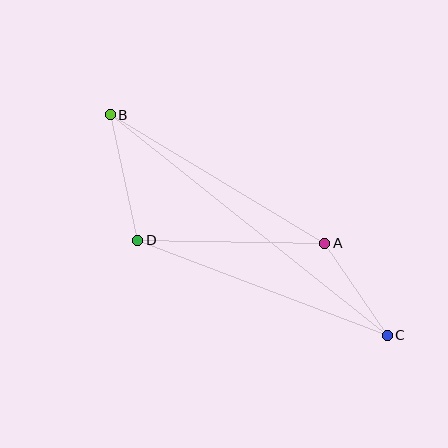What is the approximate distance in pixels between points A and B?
The distance between A and B is approximately 250 pixels.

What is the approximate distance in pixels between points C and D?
The distance between C and D is approximately 267 pixels.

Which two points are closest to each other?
Points A and C are closest to each other.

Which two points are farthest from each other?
Points B and C are farthest from each other.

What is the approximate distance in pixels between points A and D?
The distance between A and D is approximately 187 pixels.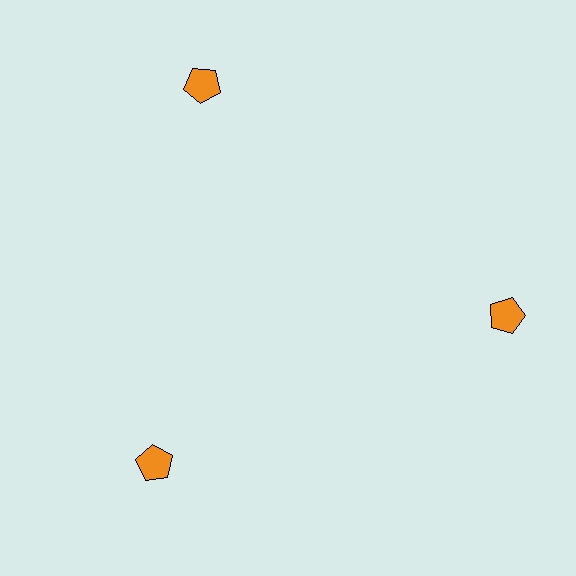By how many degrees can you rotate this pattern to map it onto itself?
The pattern maps onto itself every 120 degrees of rotation.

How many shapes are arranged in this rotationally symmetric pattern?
There are 3 shapes, arranged in 3 groups of 1.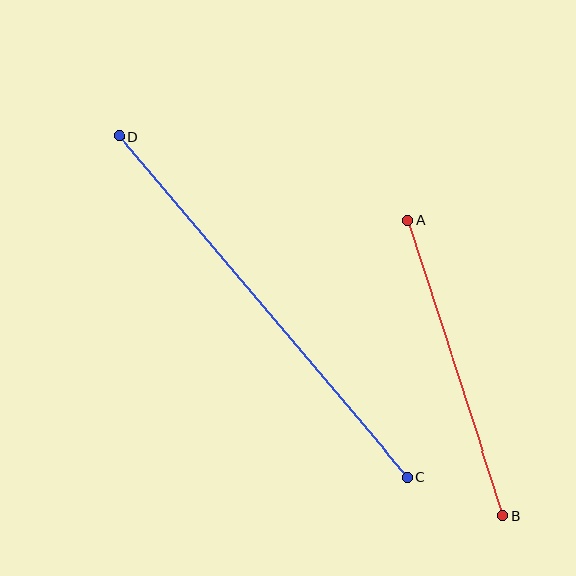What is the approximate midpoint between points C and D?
The midpoint is at approximately (264, 307) pixels.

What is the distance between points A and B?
The distance is approximately 310 pixels.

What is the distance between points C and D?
The distance is approximately 447 pixels.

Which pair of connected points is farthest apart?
Points C and D are farthest apart.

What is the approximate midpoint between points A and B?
The midpoint is at approximately (455, 368) pixels.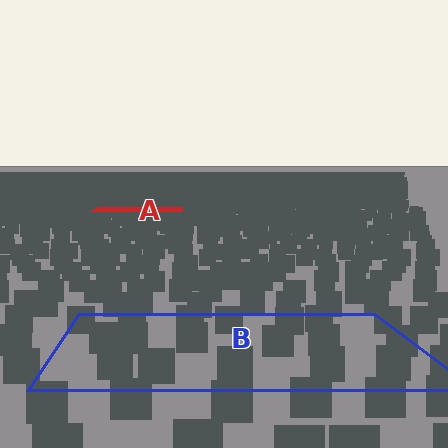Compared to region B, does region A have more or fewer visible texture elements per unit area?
Region A has more texture elements per unit area — they are packed more densely because it is farther away.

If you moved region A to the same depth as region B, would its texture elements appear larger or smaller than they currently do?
They would appear larger. At a closer depth, the same texture elements are projected at a bigger on-screen size.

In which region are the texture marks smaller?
The texture marks are smaller in region A, because it is farther away.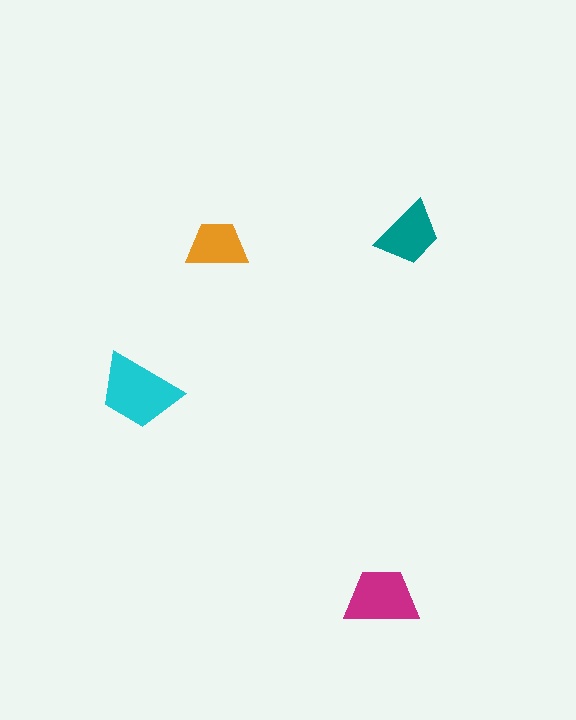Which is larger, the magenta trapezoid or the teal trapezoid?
The magenta one.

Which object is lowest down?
The magenta trapezoid is bottommost.